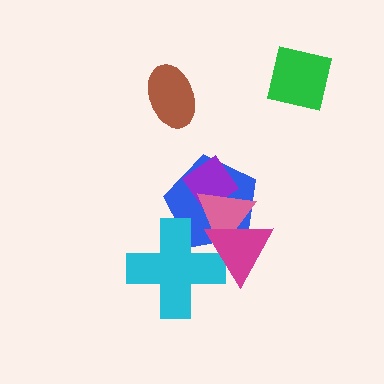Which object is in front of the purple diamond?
The pink triangle is in front of the purple diamond.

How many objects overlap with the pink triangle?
4 objects overlap with the pink triangle.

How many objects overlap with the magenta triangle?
3 objects overlap with the magenta triangle.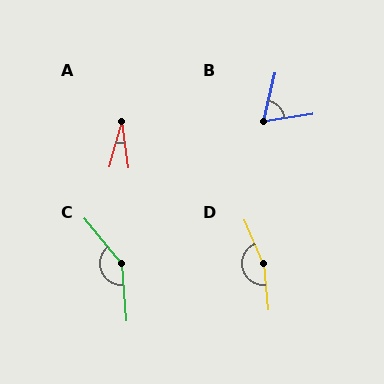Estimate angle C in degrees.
Approximately 144 degrees.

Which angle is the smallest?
A, at approximately 23 degrees.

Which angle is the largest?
D, at approximately 163 degrees.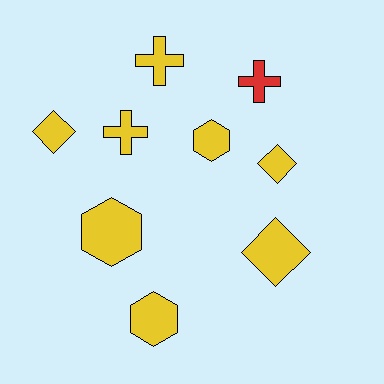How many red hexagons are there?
There are no red hexagons.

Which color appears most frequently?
Yellow, with 8 objects.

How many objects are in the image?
There are 9 objects.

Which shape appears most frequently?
Diamond, with 3 objects.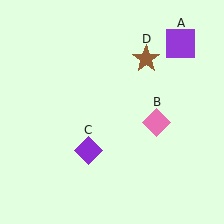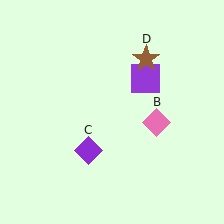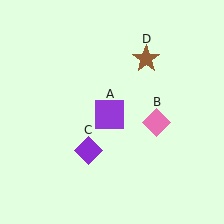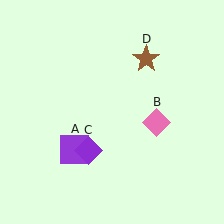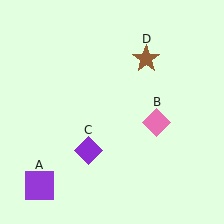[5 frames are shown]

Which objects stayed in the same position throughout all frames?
Pink diamond (object B) and purple diamond (object C) and brown star (object D) remained stationary.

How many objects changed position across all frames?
1 object changed position: purple square (object A).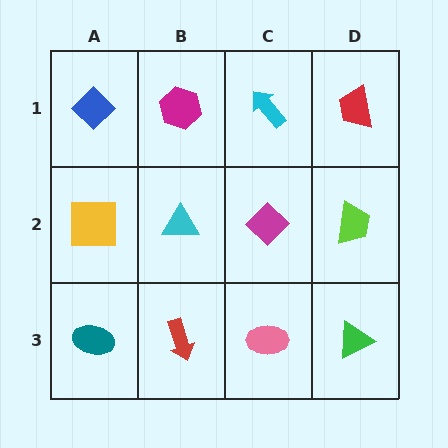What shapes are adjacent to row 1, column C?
A magenta diamond (row 2, column C), a magenta hexagon (row 1, column B), a red trapezoid (row 1, column D).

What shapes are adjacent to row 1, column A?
A yellow square (row 2, column A), a magenta hexagon (row 1, column B).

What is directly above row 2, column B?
A magenta hexagon.